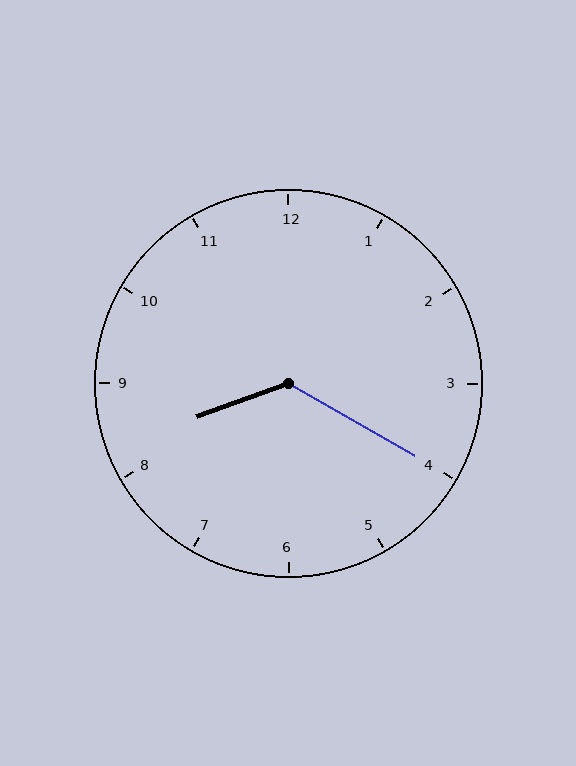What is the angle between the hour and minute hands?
Approximately 130 degrees.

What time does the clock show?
8:20.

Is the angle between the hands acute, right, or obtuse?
It is obtuse.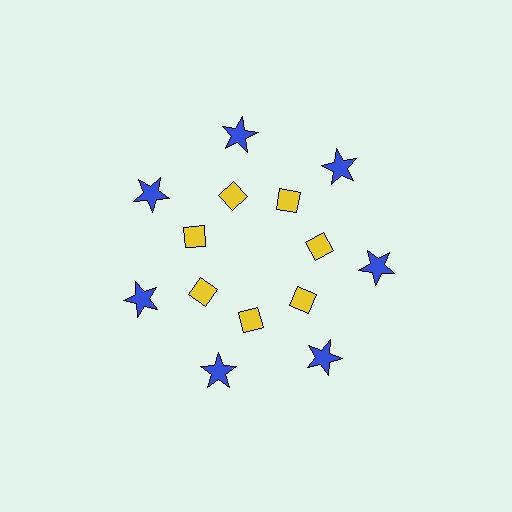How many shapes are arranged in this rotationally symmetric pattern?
There are 14 shapes, arranged in 7 groups of 2.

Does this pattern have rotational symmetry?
Yes, this pattern has 7-fold rotational symmetry. It looks the same after rotating 51 degrees around the center.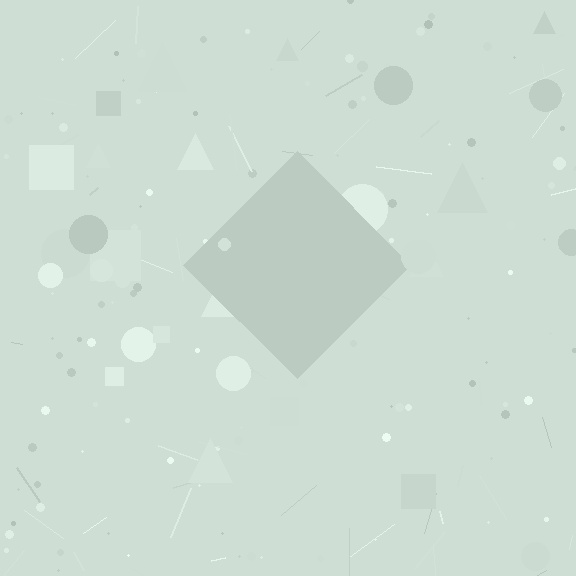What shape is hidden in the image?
A diamond is hidden in the image.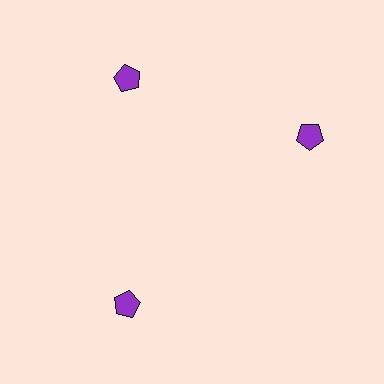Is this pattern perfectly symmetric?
No. The 3 purple pentagons are arranged in a ring, but one element near the 3 o'clock position is rotated out of alignment along the ring, breaking the 3-fold rotational symmetry.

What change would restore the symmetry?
The symmetry would be restored by rotating it back into even spacing with its neighbors so that all 3 pentagons sit at equal angles and equal distance from the center.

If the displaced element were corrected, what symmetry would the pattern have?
It would have 3-fold rotational symmetry — the pattern would map onto itself every 120 degrees.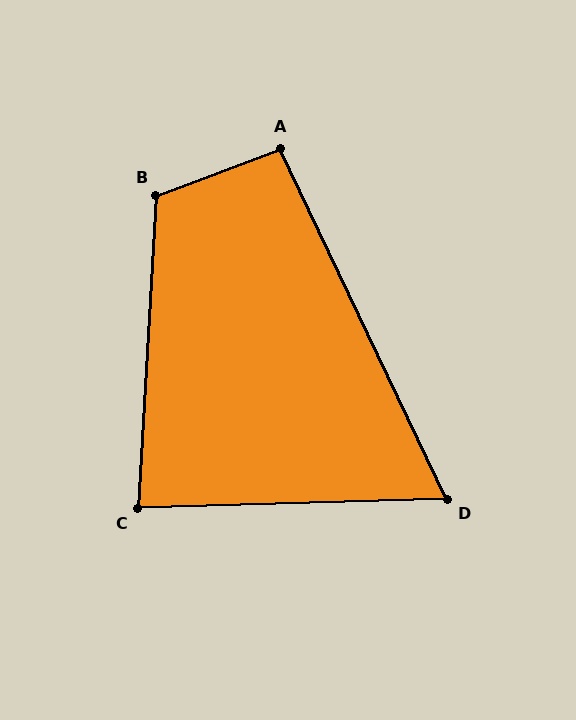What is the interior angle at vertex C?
Approximately 85 degrees (acute).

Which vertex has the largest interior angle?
B, at approximately 114 degrees.